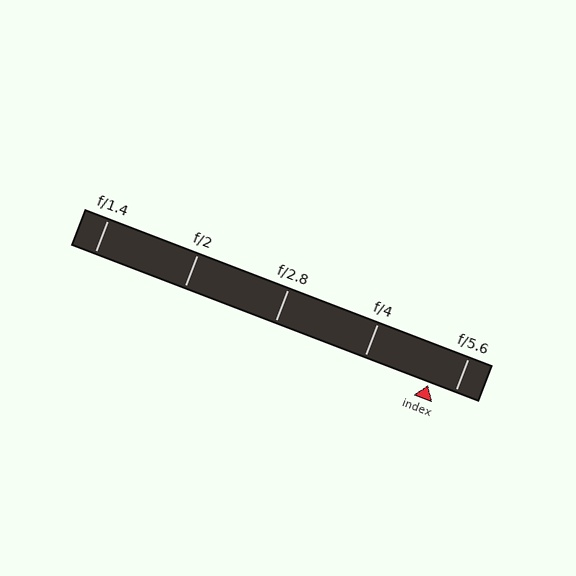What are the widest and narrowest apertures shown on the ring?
The widest aperture shown is f/1.4 and the narrowest is f/5.6.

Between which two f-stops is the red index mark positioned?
The index mark is between f/4 and f/5.6.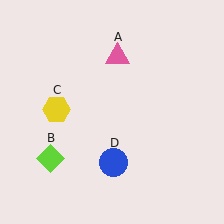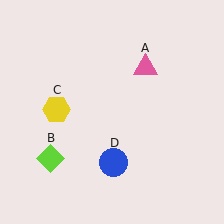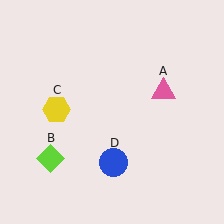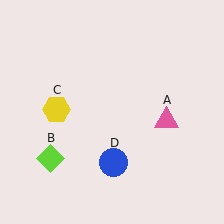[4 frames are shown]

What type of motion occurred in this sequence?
The pink triangle (object A) rotated clockwise around the center of the scene.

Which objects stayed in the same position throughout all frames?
Lime diamond (object B) and yellow hexagon (object C) and blue circle (object D) remained stationary.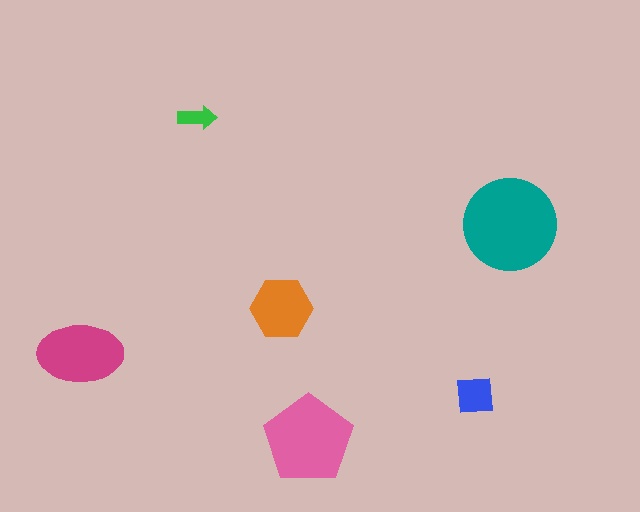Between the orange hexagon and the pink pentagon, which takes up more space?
The pink pentagon.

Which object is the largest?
The teal circle.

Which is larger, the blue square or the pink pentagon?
The pink pentagon.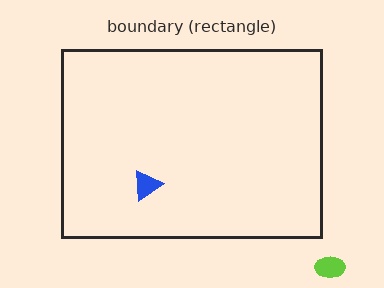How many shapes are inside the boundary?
1 inside, 1 outside.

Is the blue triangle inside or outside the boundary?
Inside.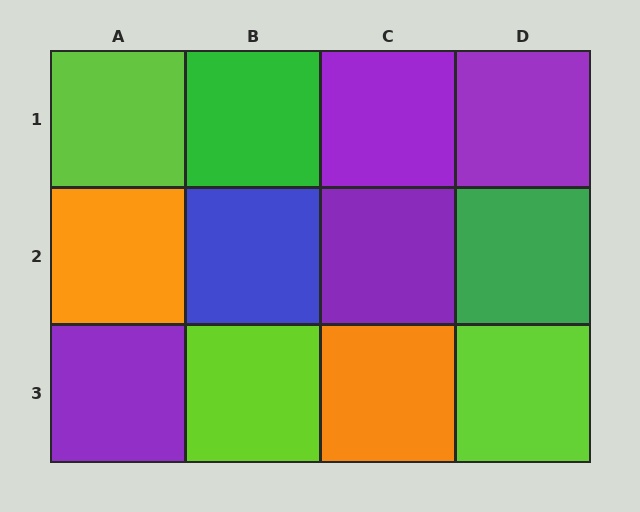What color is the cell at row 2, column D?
Green.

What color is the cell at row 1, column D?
Purple.